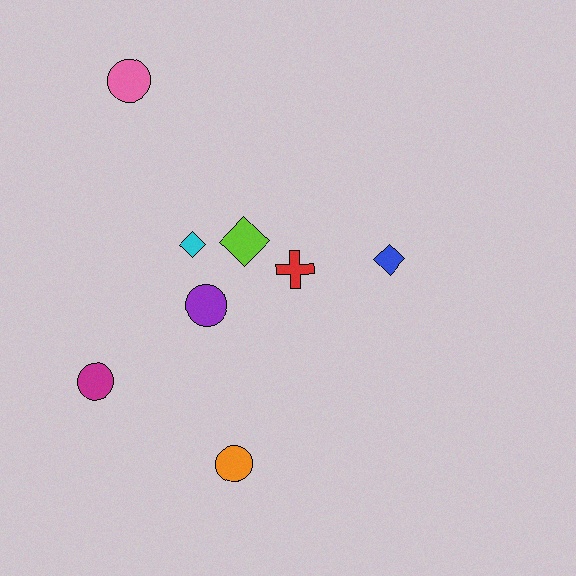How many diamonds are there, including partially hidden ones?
There are 3 diamonds.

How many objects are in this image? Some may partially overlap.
There are 8 objects.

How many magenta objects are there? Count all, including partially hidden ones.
There is 1 magenta object.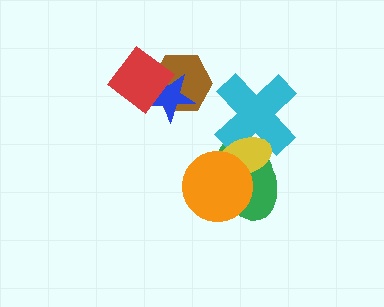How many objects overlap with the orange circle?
2 objects overlap with the orange circle.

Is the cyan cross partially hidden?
Yes, it is partially covered by another shape.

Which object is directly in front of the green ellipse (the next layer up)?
The cyan cross is directly in front of the green ellipse.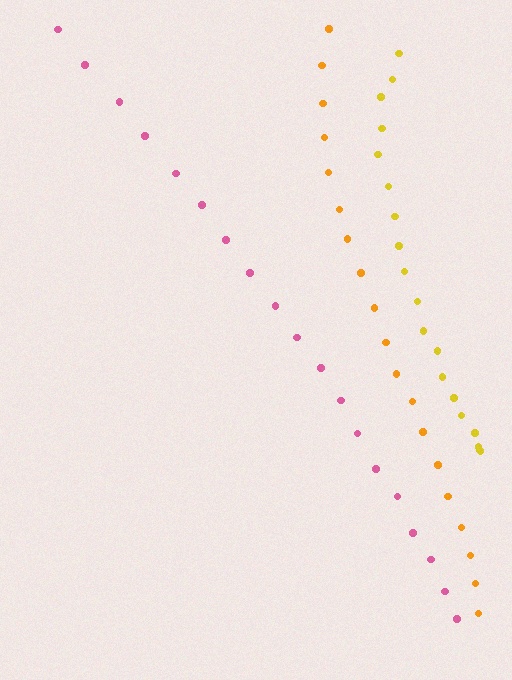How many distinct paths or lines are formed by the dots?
There are 3 distinct paths.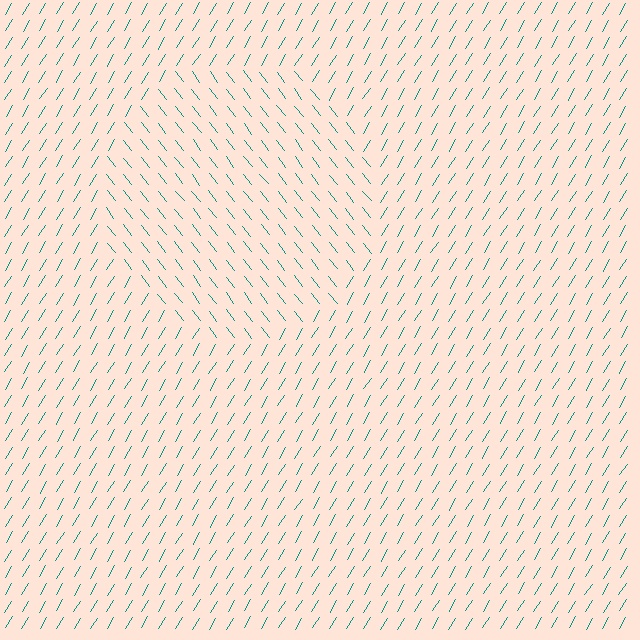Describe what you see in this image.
The image is filled with small teal line segments. A circle region in the image has lines oriented differently from the surrounding lines, creating a visible texture boundary.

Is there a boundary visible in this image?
Yes, there is a texture boundary formed by a change in line orientation.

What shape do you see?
I see a circle.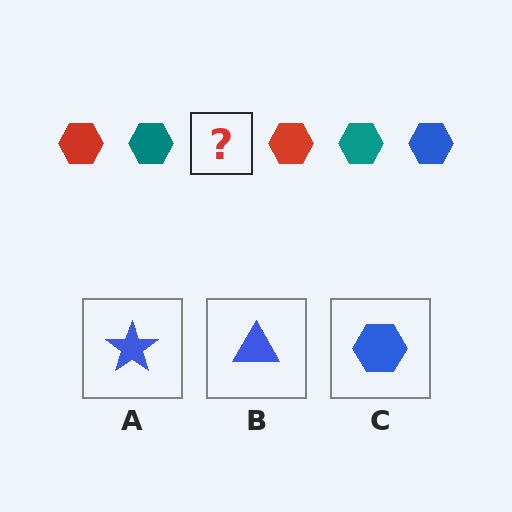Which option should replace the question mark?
Option C.